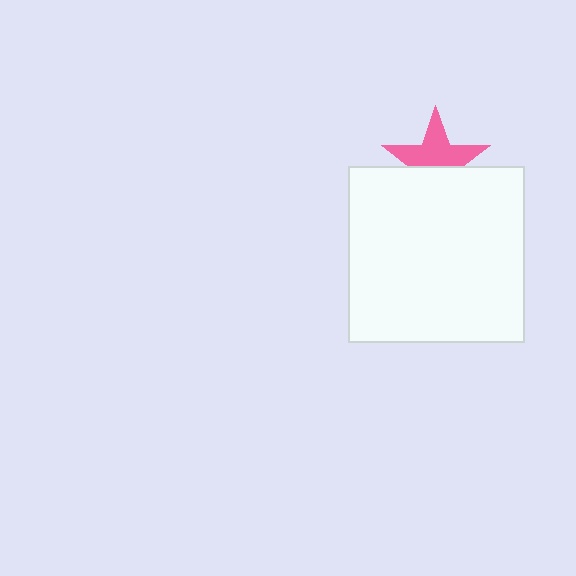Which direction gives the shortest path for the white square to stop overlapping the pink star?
Moving down gives the shortest separation.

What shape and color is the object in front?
The object in front is a white square.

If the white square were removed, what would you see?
You would see the complete pink star.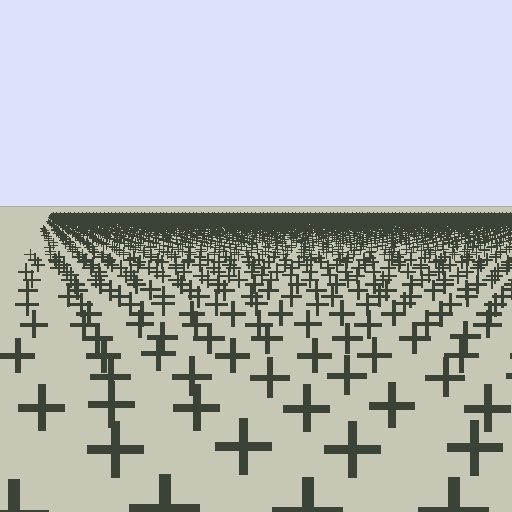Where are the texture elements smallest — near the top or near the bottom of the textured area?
Near the top.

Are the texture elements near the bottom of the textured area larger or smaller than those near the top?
Larger. Near the bottom, elements are closer to the viewer and appear at a bigger on-screen size.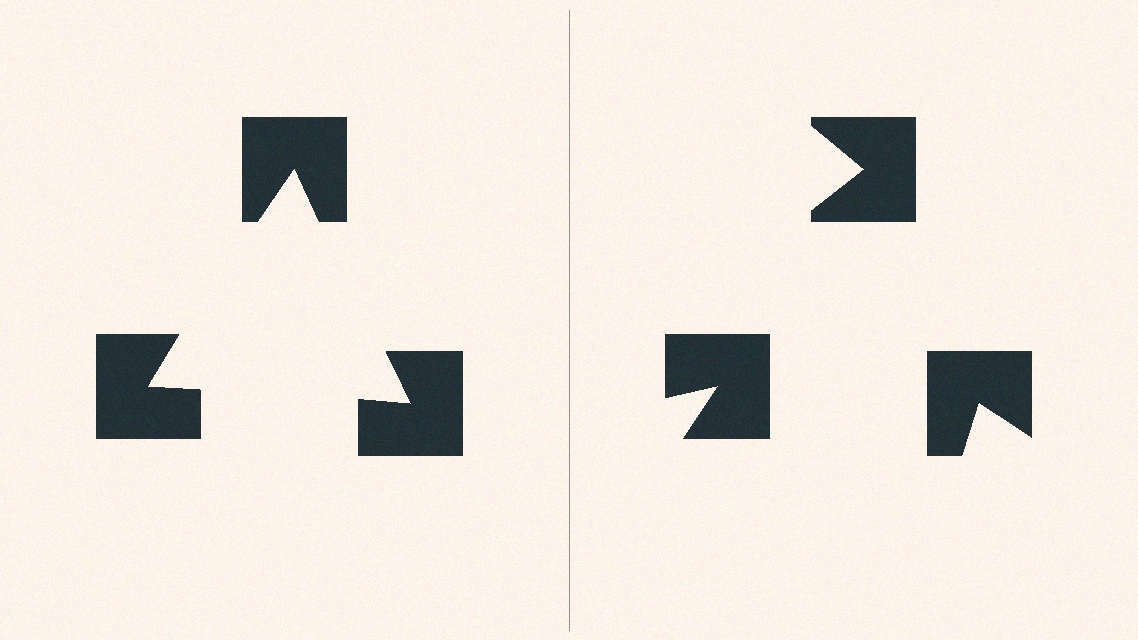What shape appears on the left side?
An illusory triangle.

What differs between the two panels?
The notched squares are positioned identically on both sides; only the wedge orientations differ. On the left they align to a triangle; on the right they are misaligned.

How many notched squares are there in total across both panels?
6 — 3 on each side.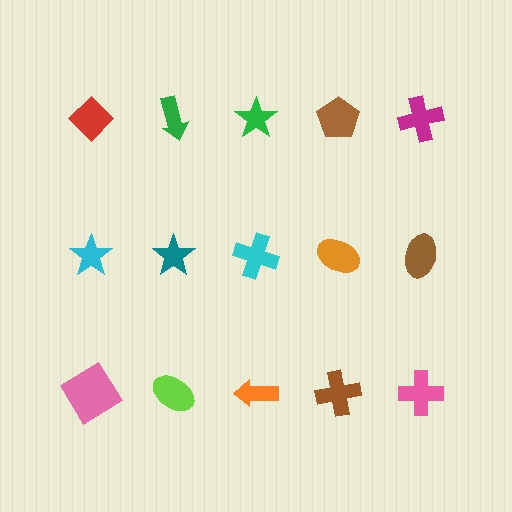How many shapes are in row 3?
5 shapes.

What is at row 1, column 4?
A brown pentagon.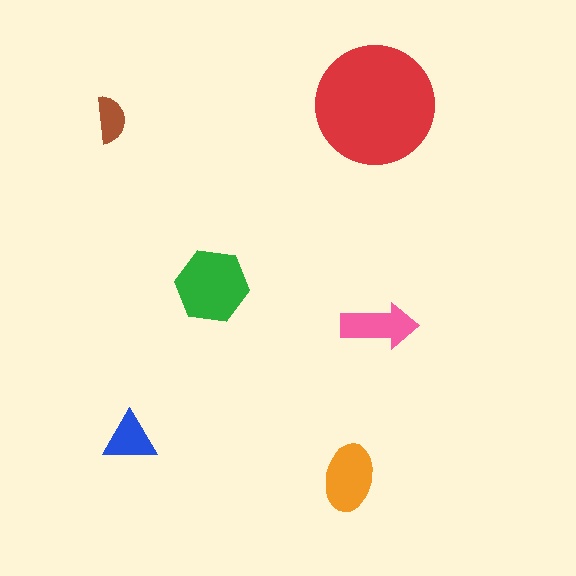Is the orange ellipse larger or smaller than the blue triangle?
Larger.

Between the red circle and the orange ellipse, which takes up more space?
The red circle.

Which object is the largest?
The red circle.